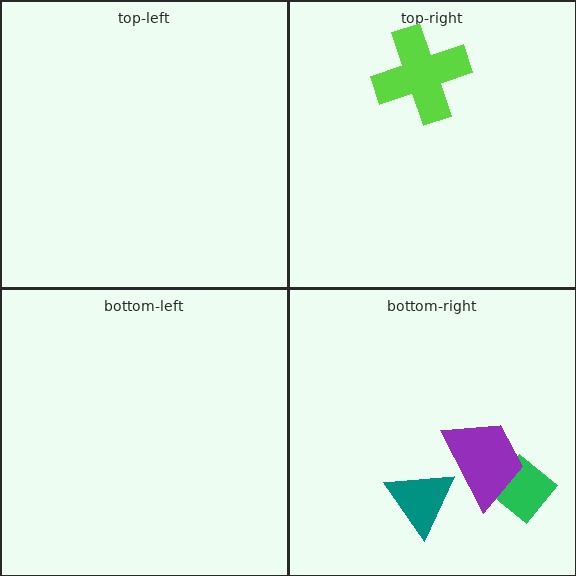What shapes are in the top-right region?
The lime cross.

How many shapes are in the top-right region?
1.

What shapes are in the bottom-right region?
The green diamond, the purple trapezoid, the teal triangle.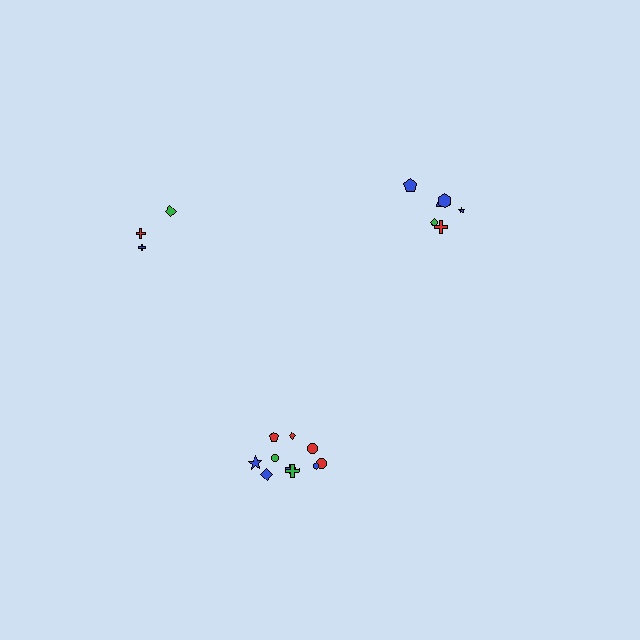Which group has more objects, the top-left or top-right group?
The top-right group.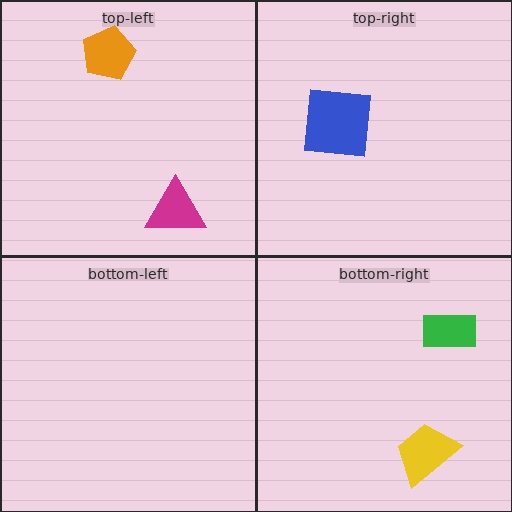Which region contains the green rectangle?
The bottom-right region.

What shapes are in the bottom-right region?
The green rectangle, the yellow trapezoid.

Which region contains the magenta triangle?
The top-left region.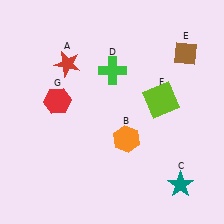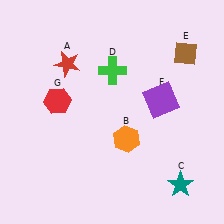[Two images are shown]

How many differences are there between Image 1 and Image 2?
There is 1 difference between the two images.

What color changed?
The square (F) changed from lime in Image 1 to purple in Image 2.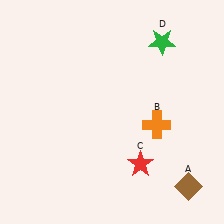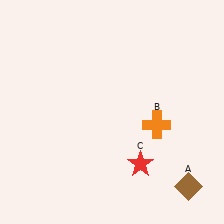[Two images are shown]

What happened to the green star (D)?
The green star (D) was removed in Image 2. It was in the top-right area of Image 1.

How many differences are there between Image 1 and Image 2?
There is 1 difference between the two images.